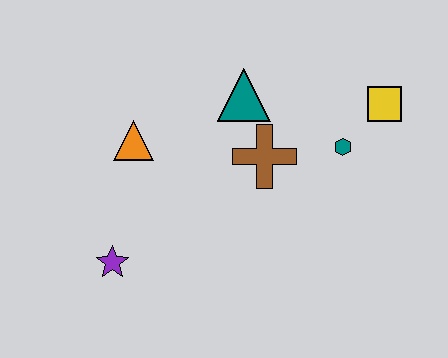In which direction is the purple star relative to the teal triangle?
The purple star is below the teal triangle.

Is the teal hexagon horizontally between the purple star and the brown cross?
No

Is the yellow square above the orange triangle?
Yes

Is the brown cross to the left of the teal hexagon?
Yes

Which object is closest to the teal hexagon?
The yellow square is closest to the teal hexagon.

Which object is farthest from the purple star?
The yellow square is farthest from the purple star.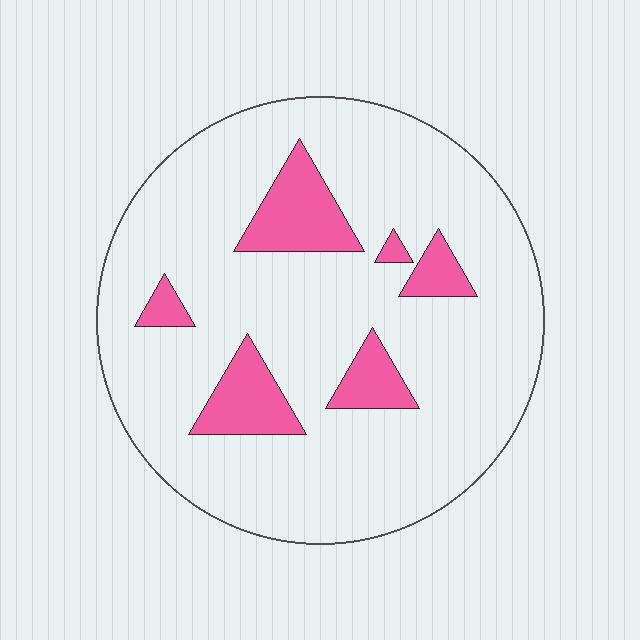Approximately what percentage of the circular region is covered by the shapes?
Approximately 15%.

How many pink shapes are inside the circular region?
6.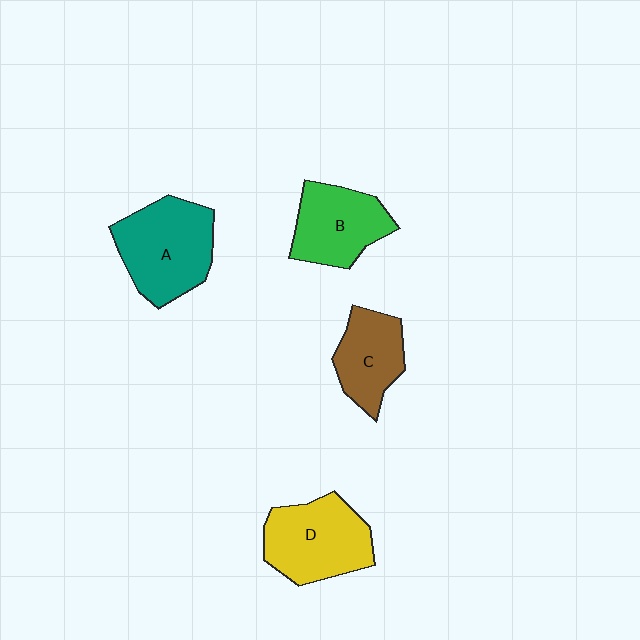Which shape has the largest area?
Shape A (teal).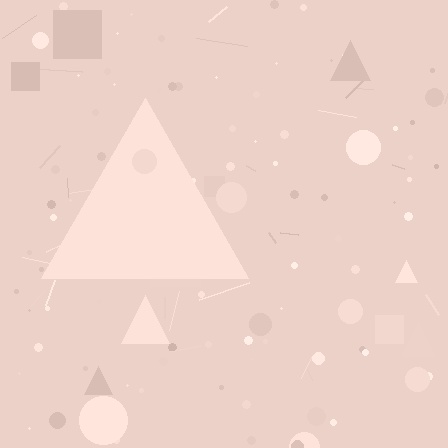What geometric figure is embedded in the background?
A triangle is embedded in the background.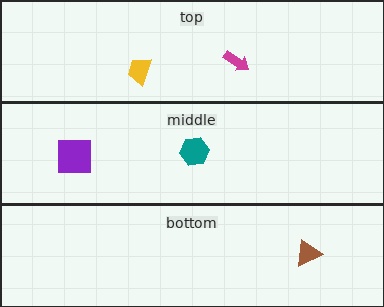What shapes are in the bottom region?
The brown triangle.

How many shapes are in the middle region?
2.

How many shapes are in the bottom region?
1.